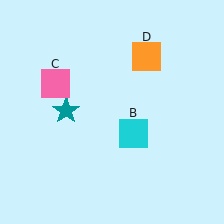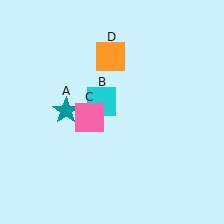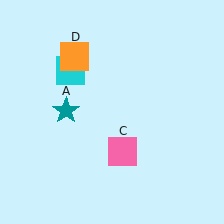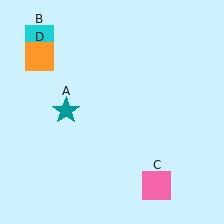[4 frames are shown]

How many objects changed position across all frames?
3 objects changed position: cyan square (object B), pink square (object C), orange square (object D).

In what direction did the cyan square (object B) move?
The cyan square (object B) moved up and to the left.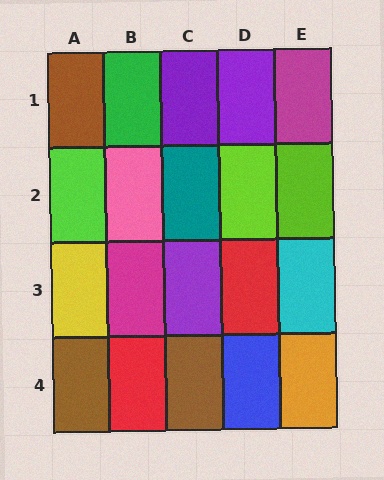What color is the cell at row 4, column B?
Red.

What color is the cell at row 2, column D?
Lime.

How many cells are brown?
3 cells are brown.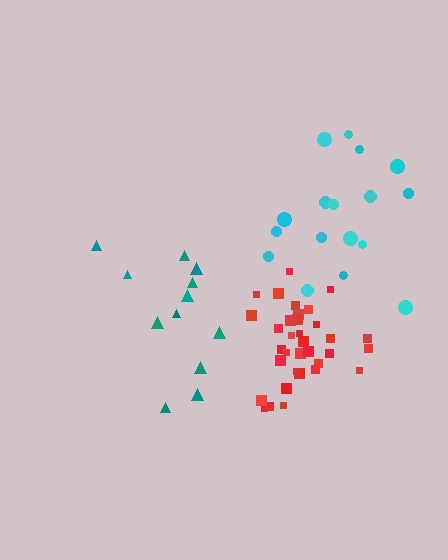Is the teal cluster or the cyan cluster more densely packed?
Cyan.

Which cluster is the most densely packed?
Red.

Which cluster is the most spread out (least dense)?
Teal.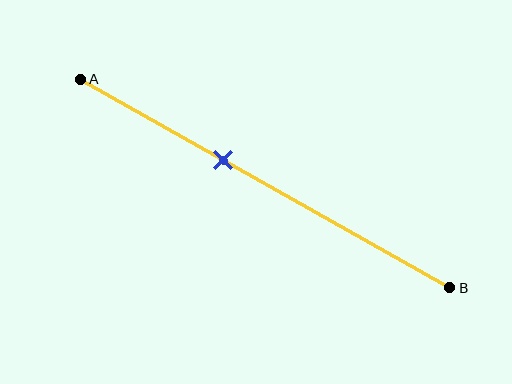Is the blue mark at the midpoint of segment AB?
No, the mark is at about 40% from A, not at the 50% midpoint.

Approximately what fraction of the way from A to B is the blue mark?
The blue mark is approximately 40% of the way from A to B.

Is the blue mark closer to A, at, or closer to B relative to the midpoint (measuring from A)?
The blue mark is closer to point A than the midpoint of segment AB.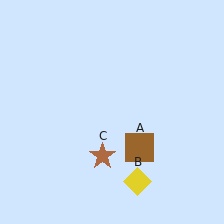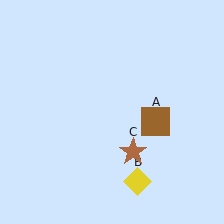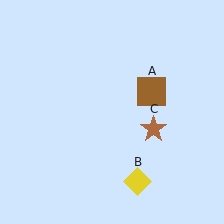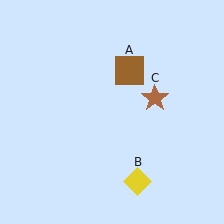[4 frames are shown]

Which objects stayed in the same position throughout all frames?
Yellow diamond (object B) remained stationary.